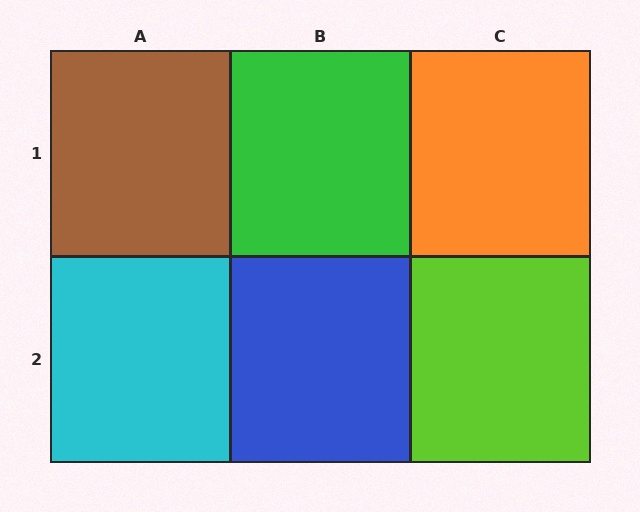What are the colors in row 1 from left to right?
Brown, green, orange.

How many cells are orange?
1 cell is orange.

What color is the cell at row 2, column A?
Cyan.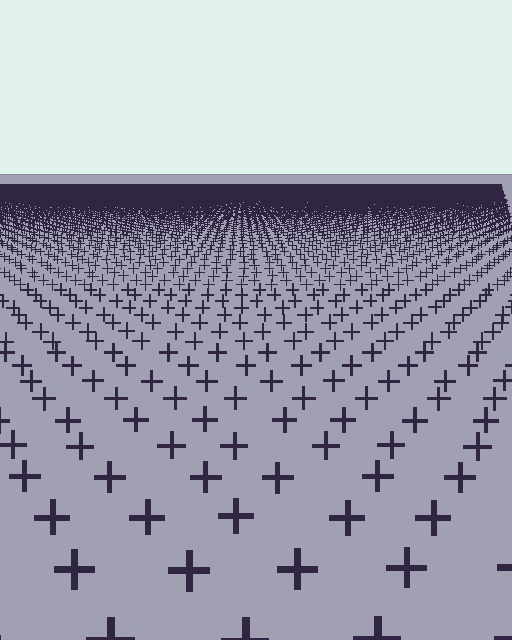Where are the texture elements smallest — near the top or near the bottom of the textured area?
Near the top.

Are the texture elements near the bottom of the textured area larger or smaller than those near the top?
Larger. Near the bottom, elements are closer to the viewer and appear at a bigger on-screen size.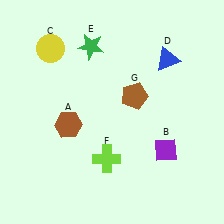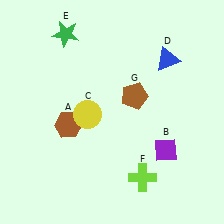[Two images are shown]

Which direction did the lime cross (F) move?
The lime cross (F) moved right.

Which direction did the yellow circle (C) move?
The yellow circle (C) moved down.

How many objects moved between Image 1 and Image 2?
3 objects moved between the two images.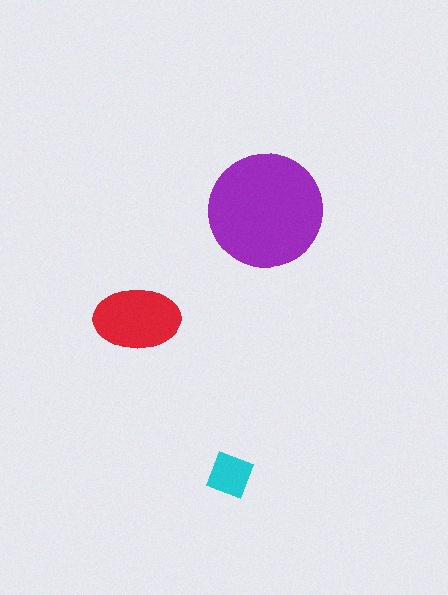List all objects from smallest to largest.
The cyan diamond, the red ellipse, the purple circle.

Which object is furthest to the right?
The purple circle is rightmost.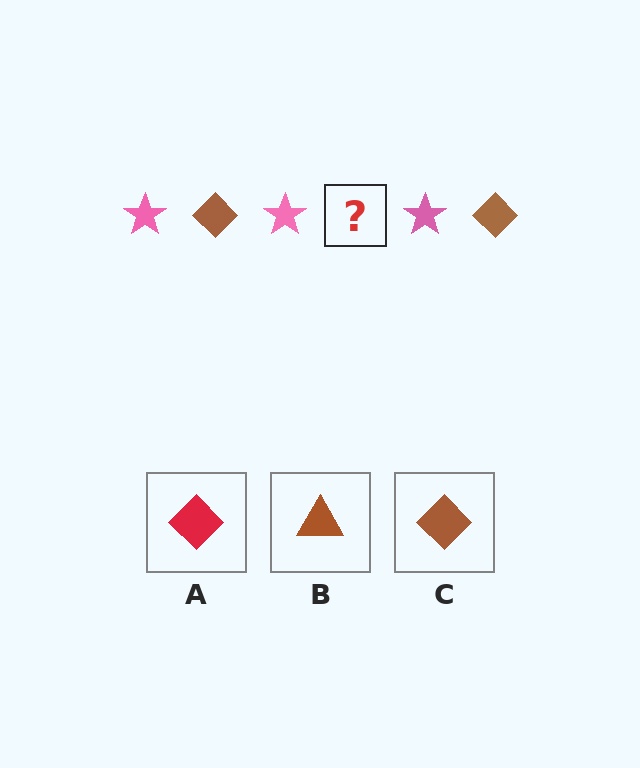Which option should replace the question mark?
Option C.